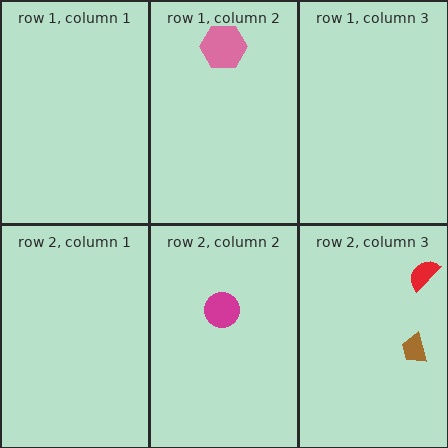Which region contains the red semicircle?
The row 2, column 3 region.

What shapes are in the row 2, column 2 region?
The magenta circle.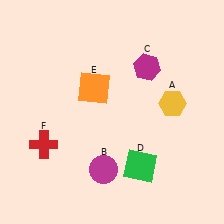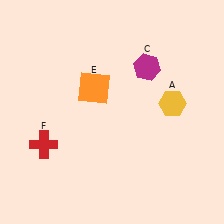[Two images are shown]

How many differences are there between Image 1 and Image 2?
There are 2 differences between the two images.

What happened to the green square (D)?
The green square (D) was removed in Image 2. It was in the bottom-right area of Image 1.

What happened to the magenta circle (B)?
The magenta circle (B) was removed in Image 2. It was in the bottom-left area of Image 1.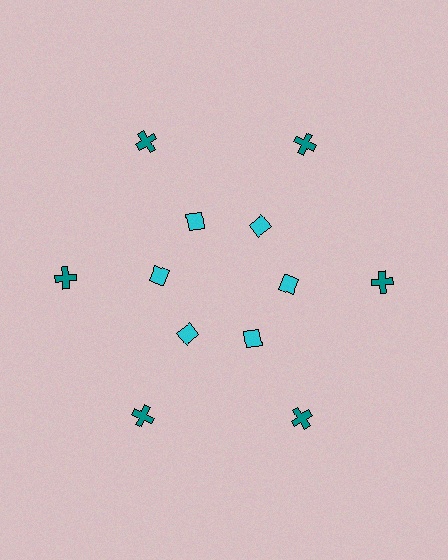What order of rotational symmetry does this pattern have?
This pattern has 6-fold rotational symmetry.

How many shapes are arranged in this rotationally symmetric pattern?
There are 12 shapes, arranged in 6 groups of 2.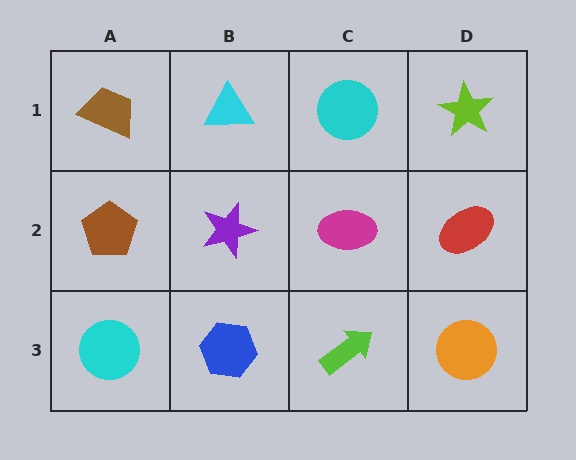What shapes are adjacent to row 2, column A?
A brown trapezoid (row 1, column A), a cyan circle (row 3, column A), a purple star (row 2, column B).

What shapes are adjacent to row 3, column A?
A brown pentagon (row 2, column A), a blue hexagon (row 3, column B).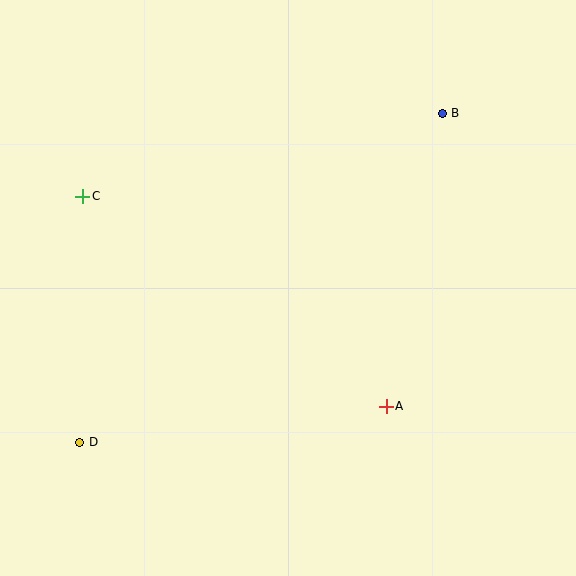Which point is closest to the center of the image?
Point A at (386, 406) is closest to the center.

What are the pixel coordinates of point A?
Point A is at (386, 406).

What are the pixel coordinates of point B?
Point B is at (442, 113).